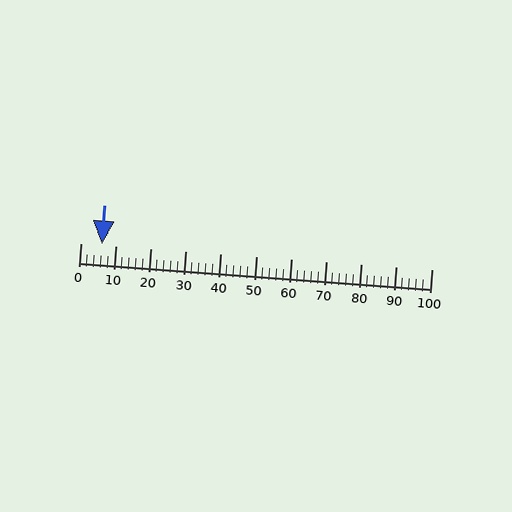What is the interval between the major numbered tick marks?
The major tick marks are spaced 10 units apart.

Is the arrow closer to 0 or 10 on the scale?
The arrow is closer to 10.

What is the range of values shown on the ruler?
The ruler shows values from 0 to 100.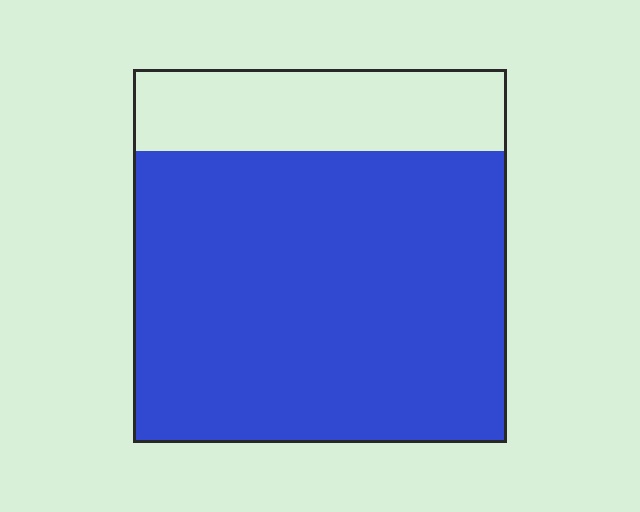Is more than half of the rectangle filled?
Yes.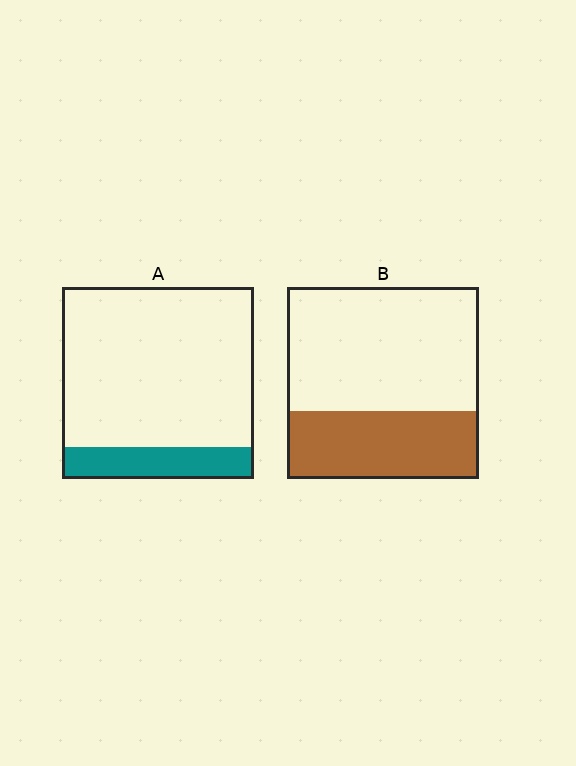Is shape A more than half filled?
No.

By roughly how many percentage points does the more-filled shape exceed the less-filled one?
By roughly 20 percentage points (B over A).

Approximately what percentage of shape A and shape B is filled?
A is approximately 15% and B is approximately 35%.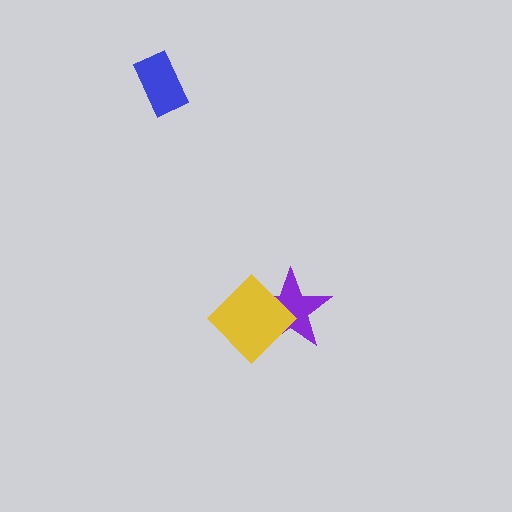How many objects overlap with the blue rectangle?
0 objects overlap with the blue rectangle.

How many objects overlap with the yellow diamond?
1 object overlaps with the yellow diamond.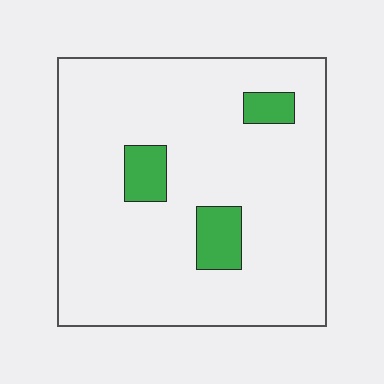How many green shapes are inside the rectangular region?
3.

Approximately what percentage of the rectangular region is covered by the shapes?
Approximately 10%.